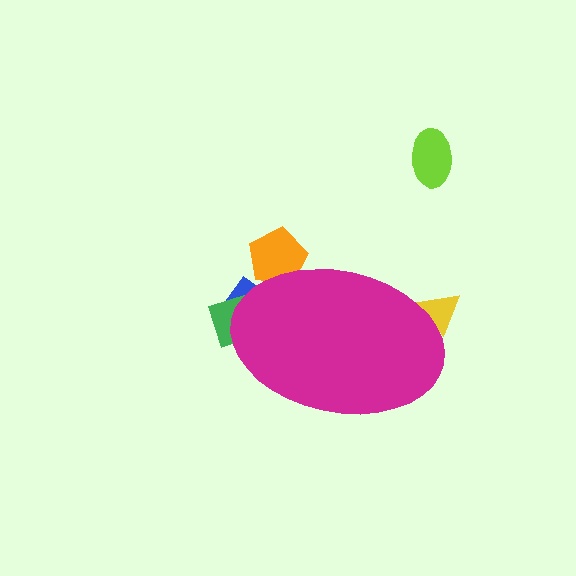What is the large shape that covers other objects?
A magenta ellipse.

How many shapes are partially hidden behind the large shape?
4 shapes are partially hidden.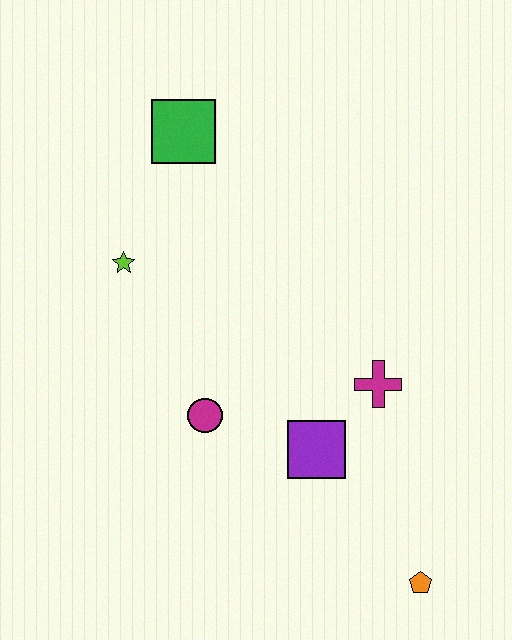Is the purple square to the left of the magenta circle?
No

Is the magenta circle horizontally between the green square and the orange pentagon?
Yes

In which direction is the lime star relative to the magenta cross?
The lime star is to the left of the magenta cross.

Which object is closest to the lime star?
The green square is closest to the lime star.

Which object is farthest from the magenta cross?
The green square is farthest from the magenta cross.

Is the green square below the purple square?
No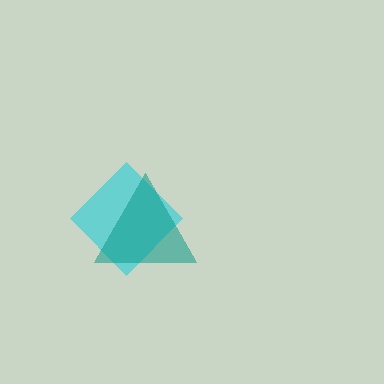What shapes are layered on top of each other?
The layered shapes are: a cyan diamond, a teal triangle.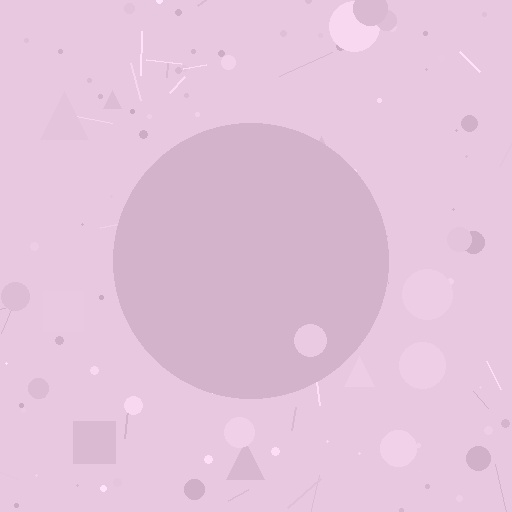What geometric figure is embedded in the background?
A circle is embedded in the background.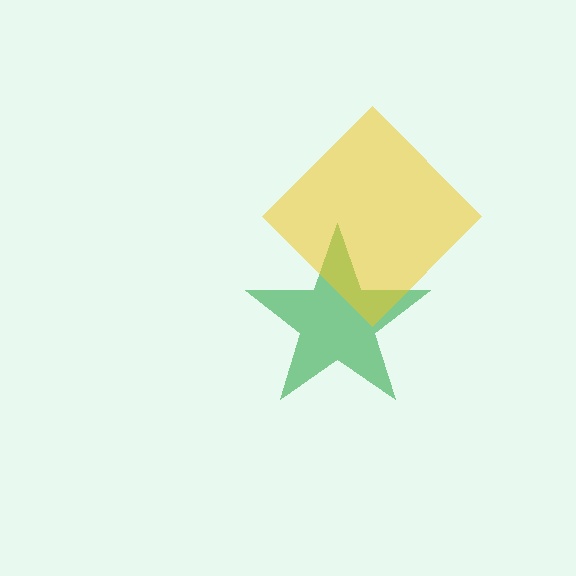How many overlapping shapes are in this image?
There are 2 overlapping shapes in the image.